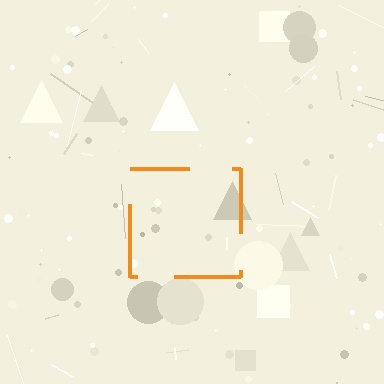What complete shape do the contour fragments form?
The contour fragments form a square.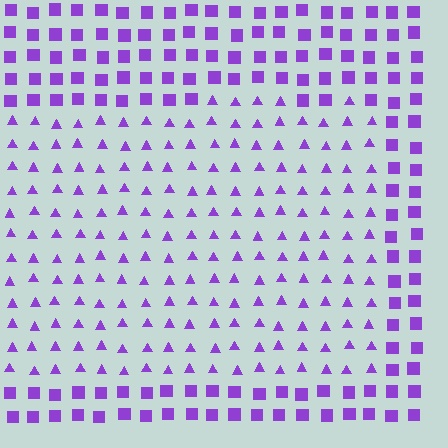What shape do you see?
I see a rectangle.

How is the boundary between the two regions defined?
The boundary is defined by a change in element shape: triangles inside vs. squares outside. All elements share the same color and spacing.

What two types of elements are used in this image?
The image uses triangles inside the rectangle region and squares outside it.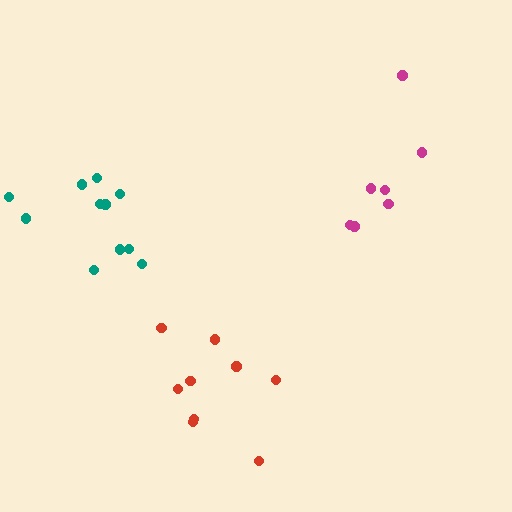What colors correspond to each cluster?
The clusters are colored: magenta, red, teal.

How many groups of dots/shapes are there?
There are 3 groups.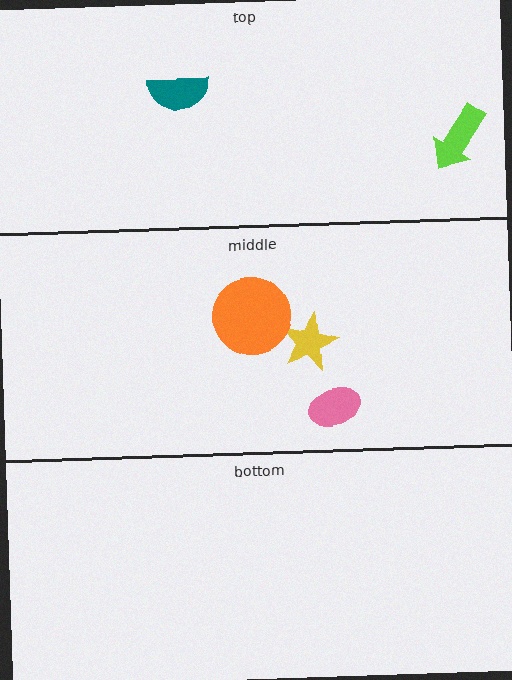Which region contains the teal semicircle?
The top region.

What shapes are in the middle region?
The yellow star, the orange circle, the pink ellipse.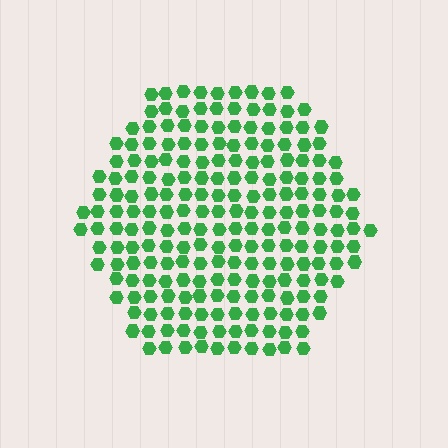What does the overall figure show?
The overall figure shows a hexagon.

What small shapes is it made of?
It is made of small hexagons.